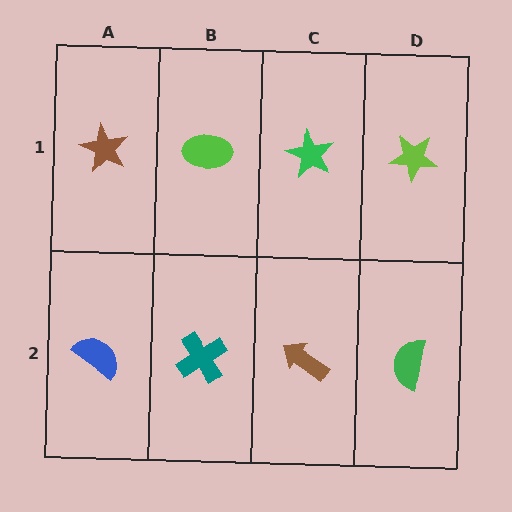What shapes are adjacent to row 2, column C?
A green star (row 1, column C), a teal cross (row 2, column B), a green semicircle (row 2, column D).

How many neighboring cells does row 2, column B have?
3.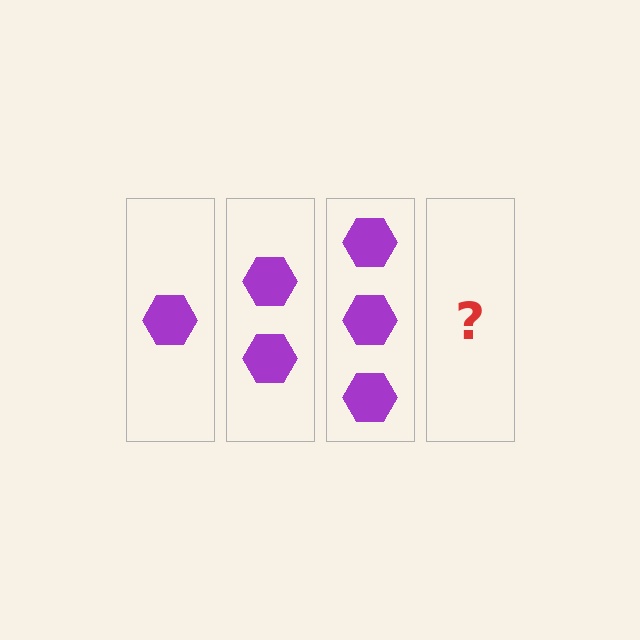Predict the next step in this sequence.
The next step is 4 hexagons.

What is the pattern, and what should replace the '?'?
The pattern is that each step adds one more hexagon. The '?' should be 4 hexagons.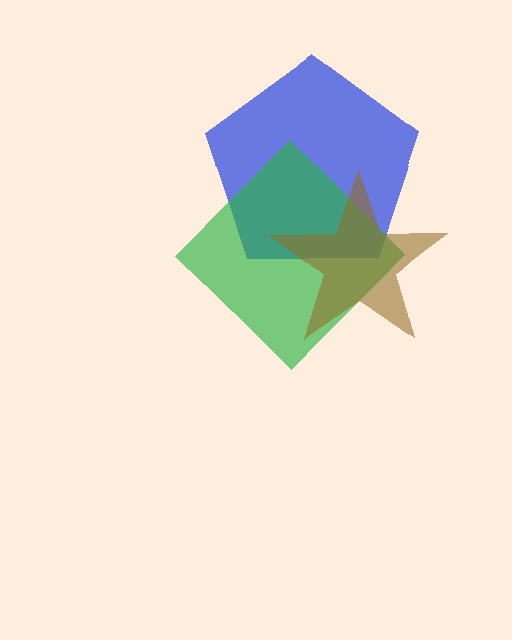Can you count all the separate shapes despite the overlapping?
Yes, there are 3 separate shapes.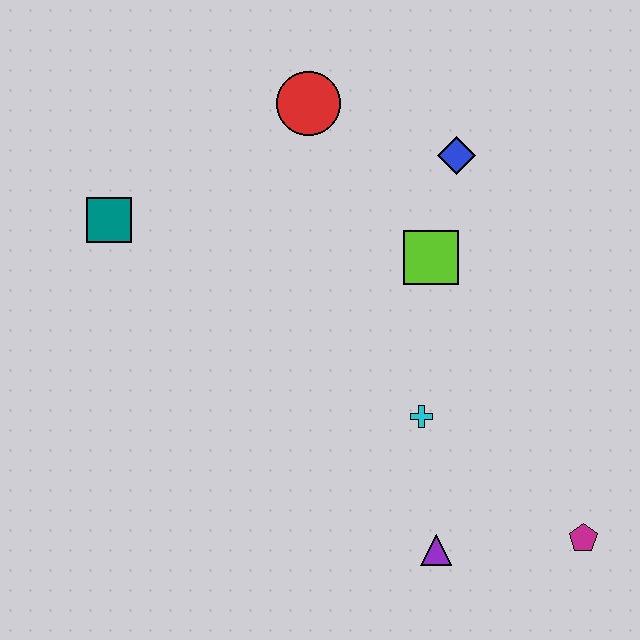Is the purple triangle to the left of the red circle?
No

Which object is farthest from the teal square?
The magenta pentagon is farthest from the teal square.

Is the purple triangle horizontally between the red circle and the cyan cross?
No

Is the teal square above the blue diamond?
No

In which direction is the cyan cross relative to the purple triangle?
The cyan cross is above the purple triangle.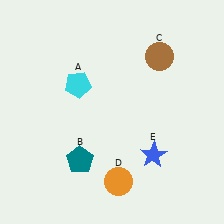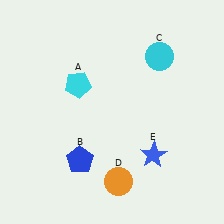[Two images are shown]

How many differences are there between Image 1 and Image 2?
There are 2 differences between the two images.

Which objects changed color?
B changed from teal to blue. C changed from brown to cyan.